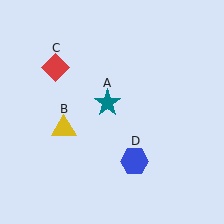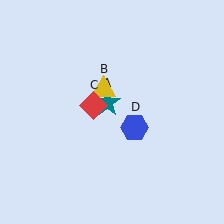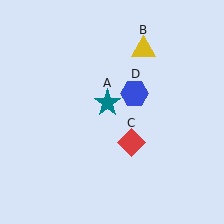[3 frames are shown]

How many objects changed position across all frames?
3 objects changed position: yellow triangle (object B), red diamond (object C), blue hexagon (object D).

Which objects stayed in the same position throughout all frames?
Teal star (object A) remained stationary.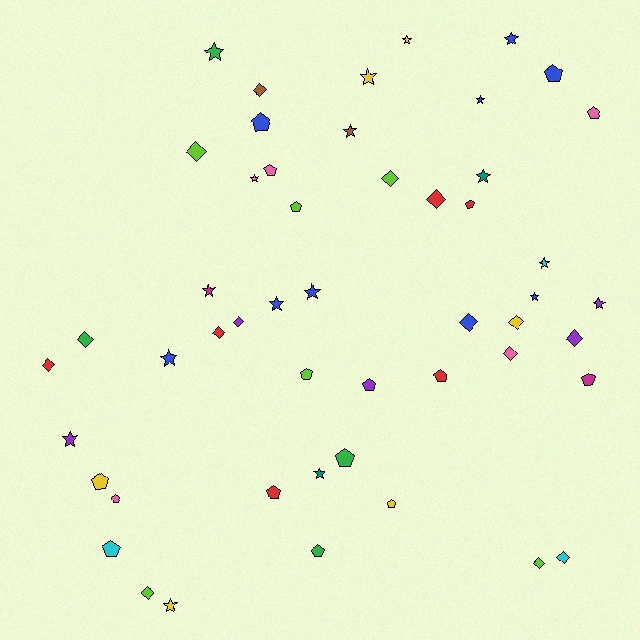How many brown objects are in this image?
There are 2 brown objects.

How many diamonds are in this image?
There are 15 diamonds.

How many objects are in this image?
There are 50 objects.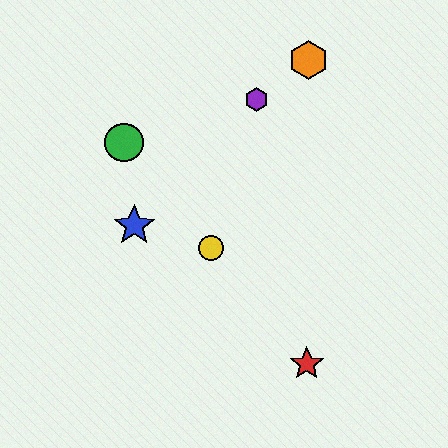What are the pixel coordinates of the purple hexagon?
The purple hexagon is at (257, 99).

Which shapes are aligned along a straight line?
The red star, the green circle, the yellow circle are aligned along a straight line.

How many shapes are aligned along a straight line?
3 shapes (the red star, the green circle, the yellow circle) are aligned along a straight line.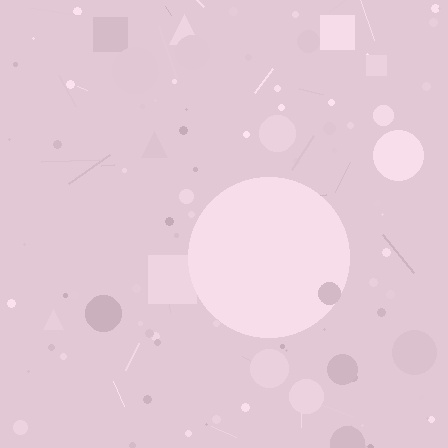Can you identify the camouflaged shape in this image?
The camouflaged shape is a circle.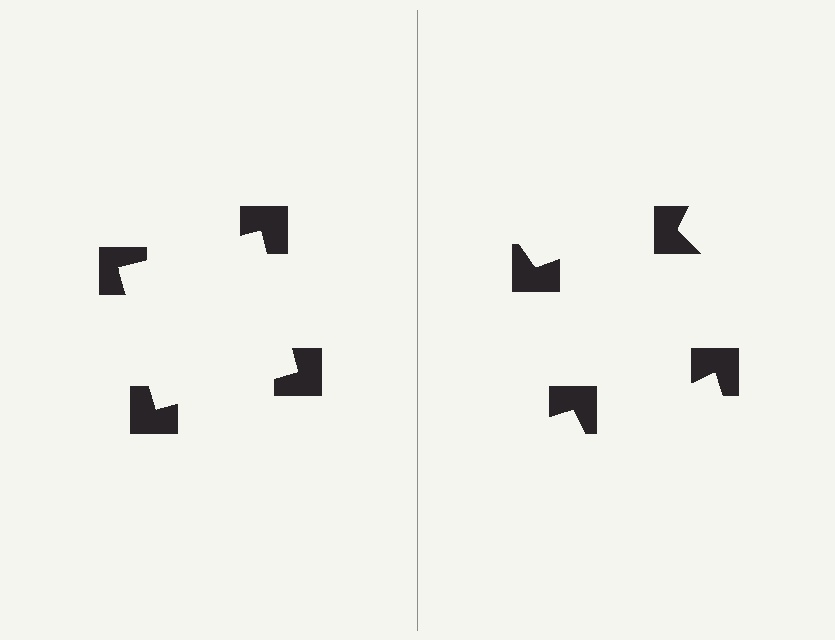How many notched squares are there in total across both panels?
8 — 4 on each side.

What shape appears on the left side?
An illusory square.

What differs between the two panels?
The notched squares are positioned identically on both sides; only the wedge orientations differ. On the left they align to a square; on the right they are misaligned.